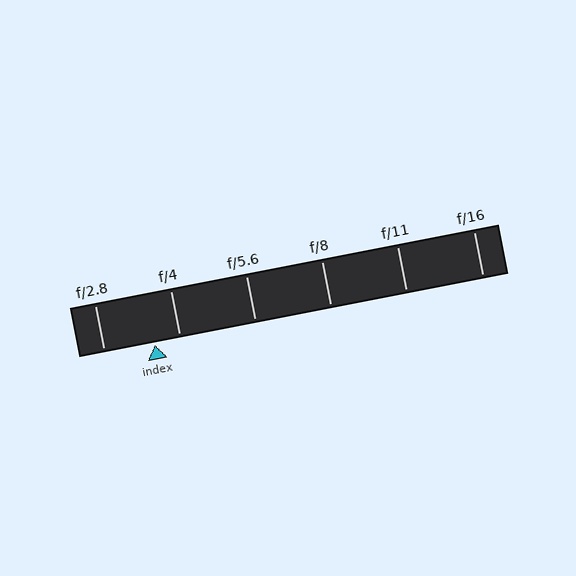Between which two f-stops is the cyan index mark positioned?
The index mark is between f/2.8 and f/4.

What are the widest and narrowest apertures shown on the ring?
The widest aperture shown is f/2.8 and the narrowest is f/16.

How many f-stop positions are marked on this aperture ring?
There are 6 f-stop positions marked.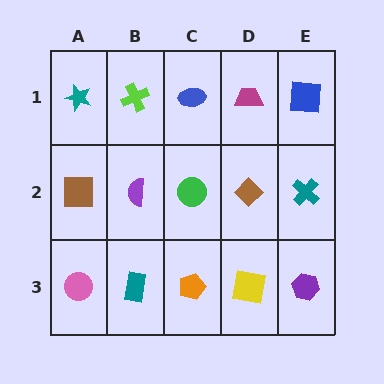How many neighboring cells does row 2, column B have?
4.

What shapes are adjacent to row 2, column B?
A lime cross (row 1, column B), a teal rectangle (row 3, column B), a brown square (row 2, column A), a green circle (row 2, column C).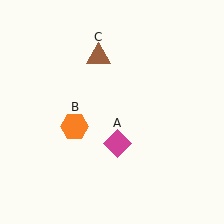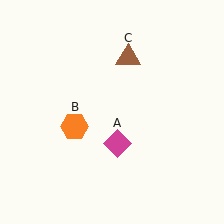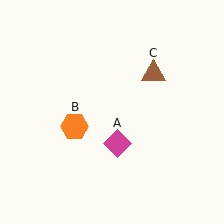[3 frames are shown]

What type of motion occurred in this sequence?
The brown triangle (object C) rotated clockwise around the center of the scene.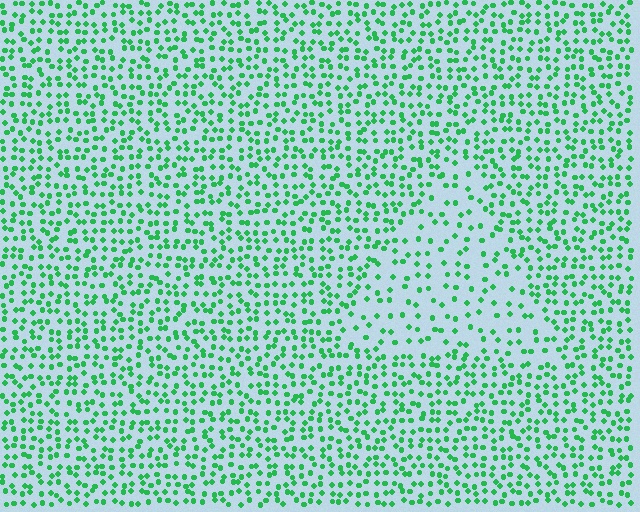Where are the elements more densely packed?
The elements are more densely packed outside the triangle boundary.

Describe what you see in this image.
The image contains small green elements arranged at two different densities. A triangle-shaped region is visible where the elements are less densely packed than the surrounding area.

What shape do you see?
I see a triangle.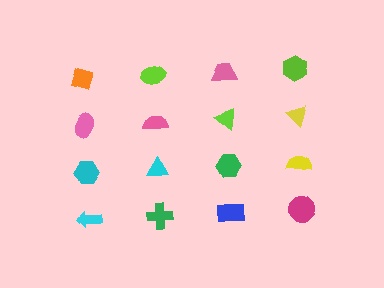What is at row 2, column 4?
A yellow triangle.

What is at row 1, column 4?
A lime hexagon.